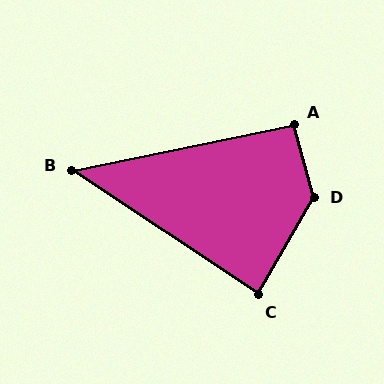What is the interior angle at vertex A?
Approximately 94 degrees (approximately right).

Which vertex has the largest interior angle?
D, at approximately 135 degrees.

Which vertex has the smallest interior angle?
B, at approximately 45 degrees.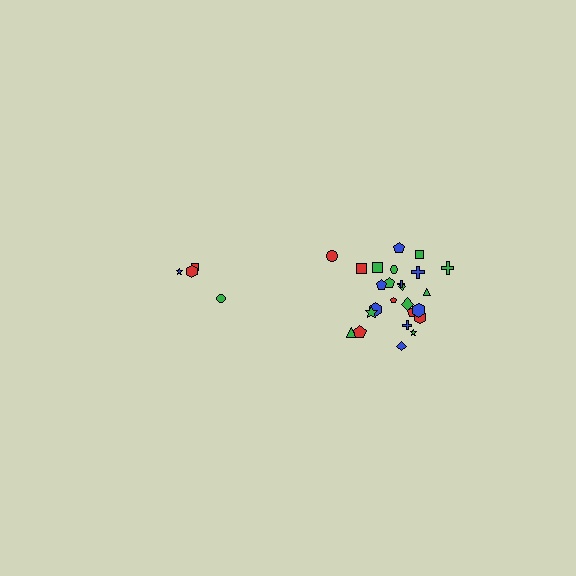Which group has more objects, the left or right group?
The right group.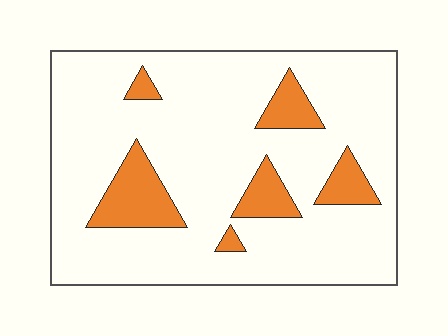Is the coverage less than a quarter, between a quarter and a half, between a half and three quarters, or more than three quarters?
Less than a quarter.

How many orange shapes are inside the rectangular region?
6.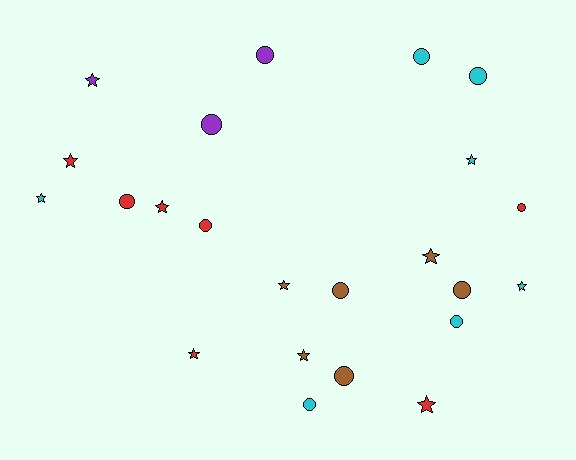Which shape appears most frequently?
Circle, with 12 objects.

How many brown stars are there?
There are 3 brown stars.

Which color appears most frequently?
Cyan, with 7 objects.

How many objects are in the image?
There are 23 objects.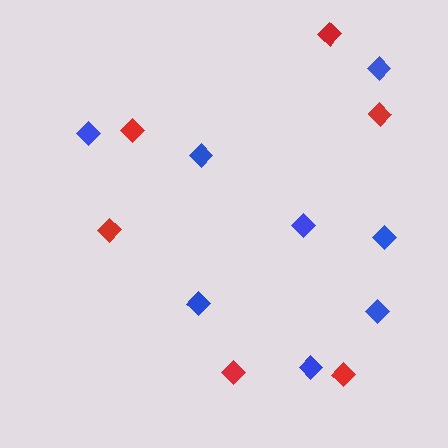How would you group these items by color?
There are 2 groups: one group of red diamonds (6) and one group of blue diamonds (8).